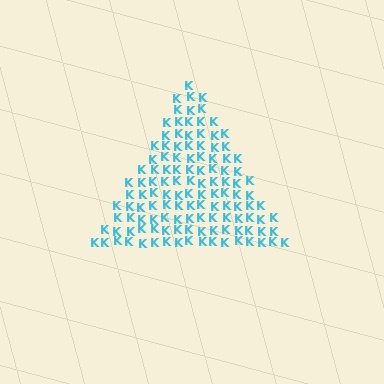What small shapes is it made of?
It is made of small letter K's.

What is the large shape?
The large shape is a triangle.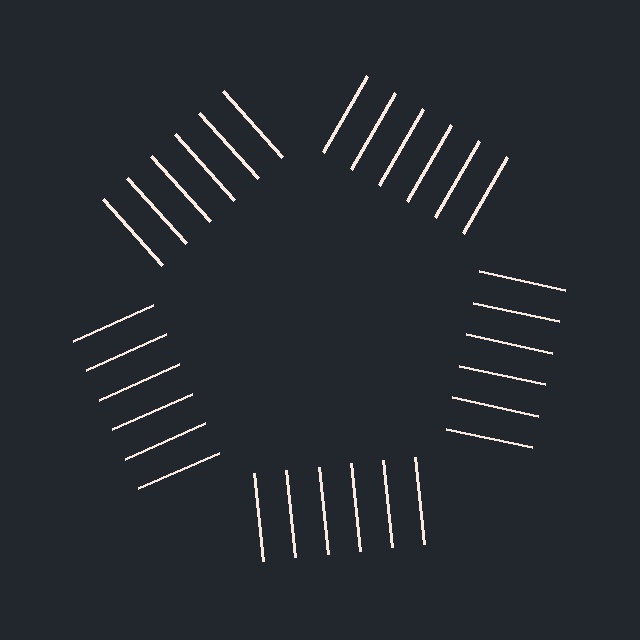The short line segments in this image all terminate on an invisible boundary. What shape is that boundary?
An illusory pentagon — the line segments terminate on its edges but no continuous stroke is drawn.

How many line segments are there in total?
30 — 6 along each of the 5 edges.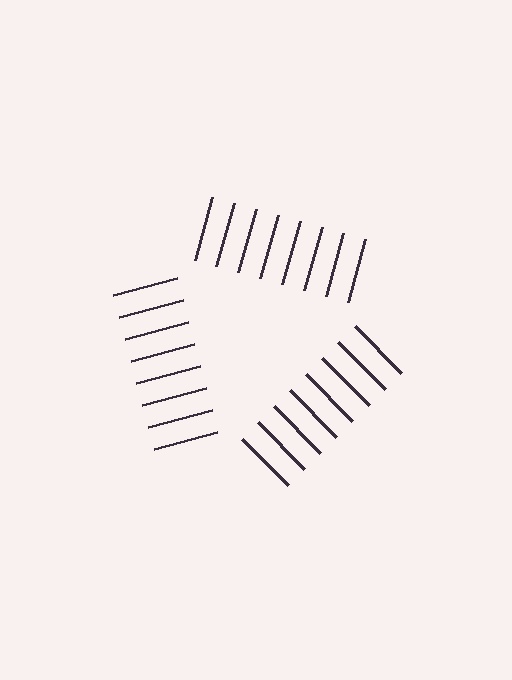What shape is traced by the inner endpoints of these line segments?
An illusory triangle — the line segments terminate on its edges but no continuous stroke is drawn.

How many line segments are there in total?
24 — 8 along each of the 3 edges.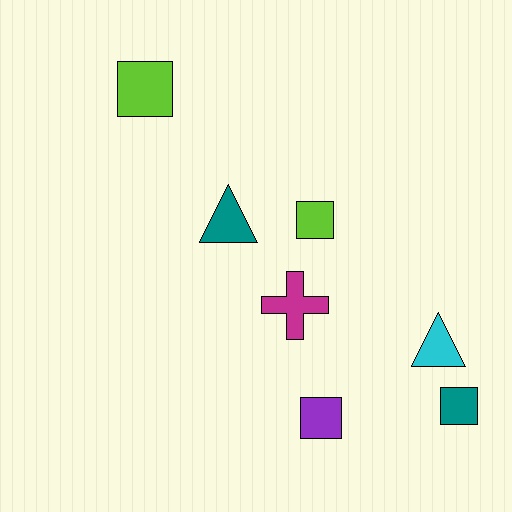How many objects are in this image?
There are 7 objects.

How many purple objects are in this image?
There is 1 purple object.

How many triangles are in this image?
There are 2 triangles.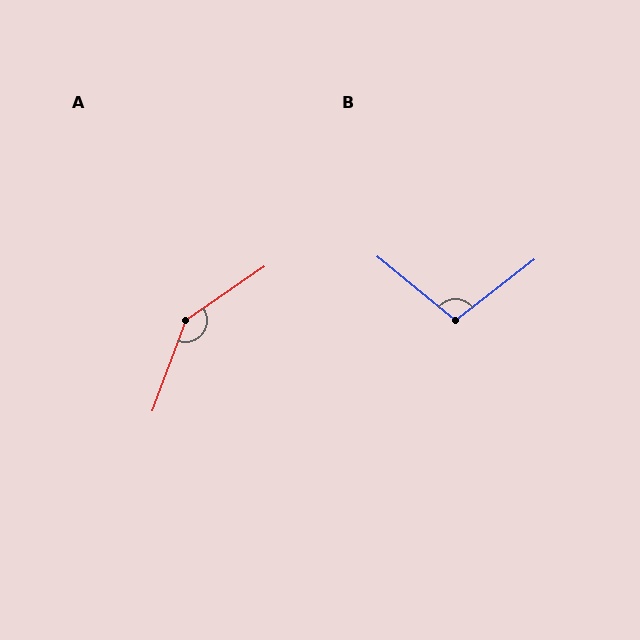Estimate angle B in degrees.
Approximately 103 degrees.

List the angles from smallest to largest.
B (103°), A (144°).